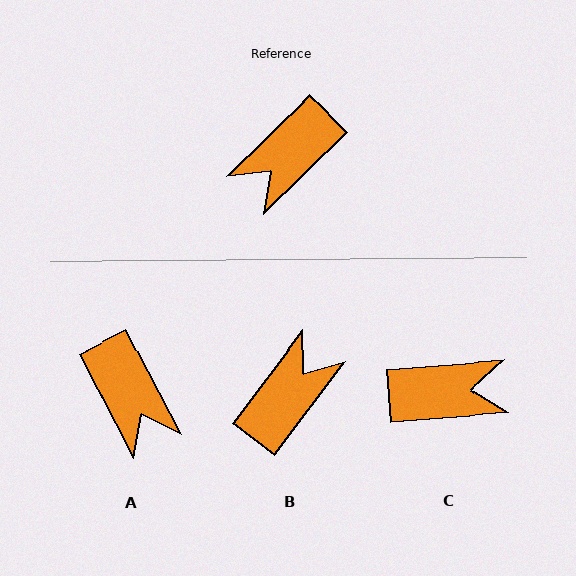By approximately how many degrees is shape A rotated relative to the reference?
Approximately 73 degrees counter-clockwise.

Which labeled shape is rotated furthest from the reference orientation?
B, about 171 degrees away.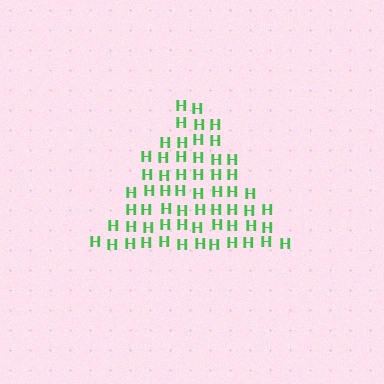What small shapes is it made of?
It is made of small letter H's.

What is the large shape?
The large shape is a triangle.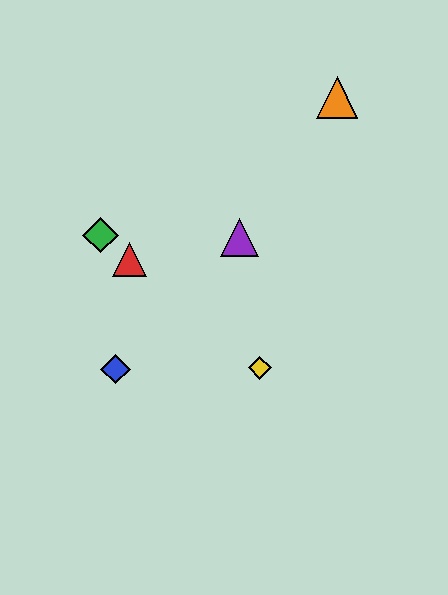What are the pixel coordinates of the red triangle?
The red triangle is at (129, 259).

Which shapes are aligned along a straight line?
The red triangle, the green diamond, the yellow diamond are aligned along a straight line.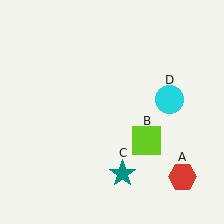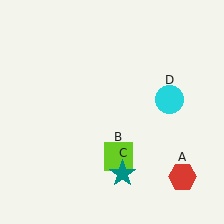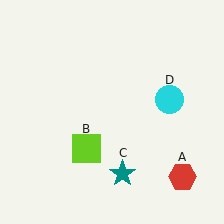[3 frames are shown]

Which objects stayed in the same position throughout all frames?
Red hexagon (object A) and teal star (object C) and cyan circle (object D) remained stationary.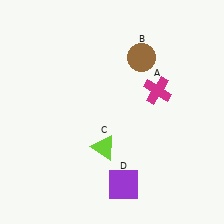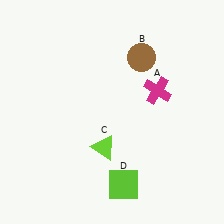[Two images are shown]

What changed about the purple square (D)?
In Image 1, D is purple. In Image 2, it changed to lime.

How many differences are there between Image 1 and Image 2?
There is 1 difference between the two images.